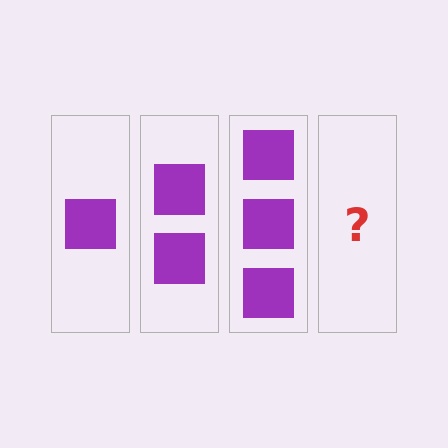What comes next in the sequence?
The next element should be 4 squares.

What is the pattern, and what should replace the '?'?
The pattern is that each step adds one more square. The '?' should be 4 squares.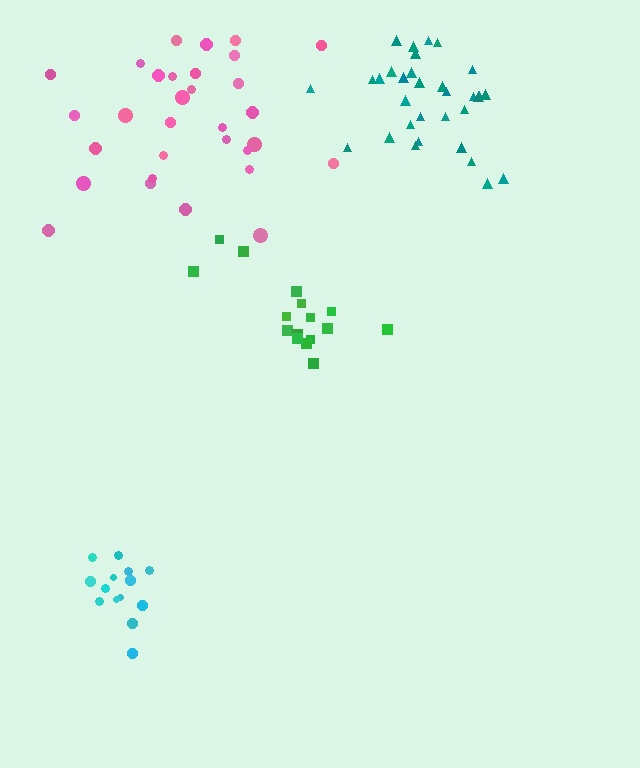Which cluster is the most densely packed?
Cyan.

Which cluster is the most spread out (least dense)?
Pink.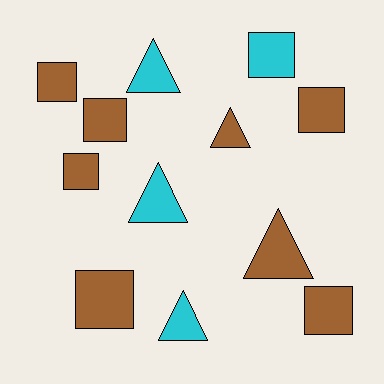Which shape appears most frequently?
Square, with 7 objects.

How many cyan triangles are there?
There are 3 cyan triangles.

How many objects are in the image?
There are 12 objects.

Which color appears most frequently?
Brown, with 8 objects.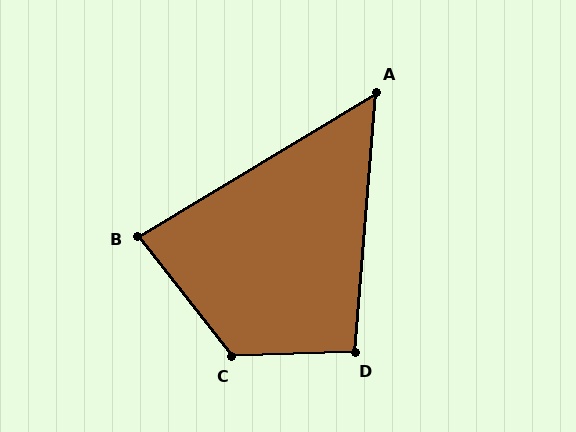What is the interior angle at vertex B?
Approximately 83 degrees (acute).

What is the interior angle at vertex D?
Approximately 97 degrees (obtuse).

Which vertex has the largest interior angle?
C, at approximately 126 degrees.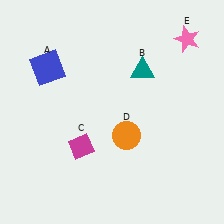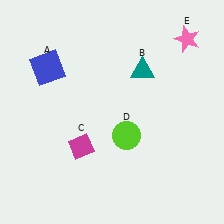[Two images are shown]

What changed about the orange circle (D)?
In Image 1, D is orange. In Image 2, it changed to lime.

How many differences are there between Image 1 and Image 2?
There is 1 difference between the two images.